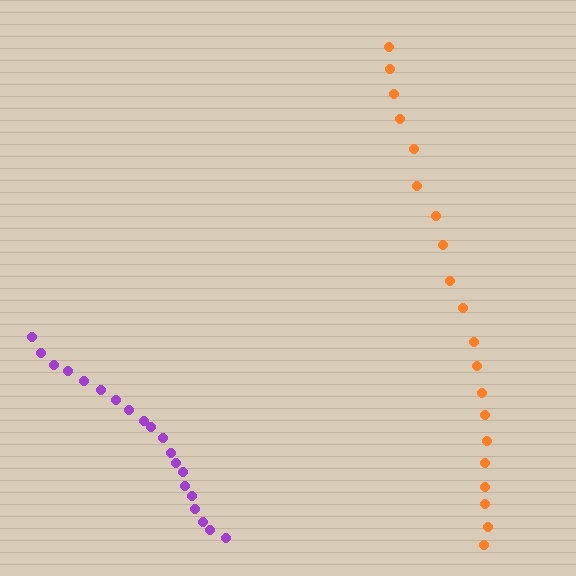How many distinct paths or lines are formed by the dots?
There are 2 distinct paths.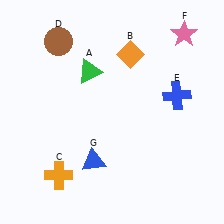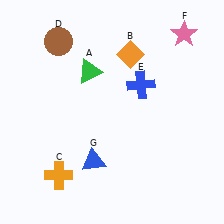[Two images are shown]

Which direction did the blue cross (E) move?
The blue cross (E) moved left.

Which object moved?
The blue cross (E) moved left.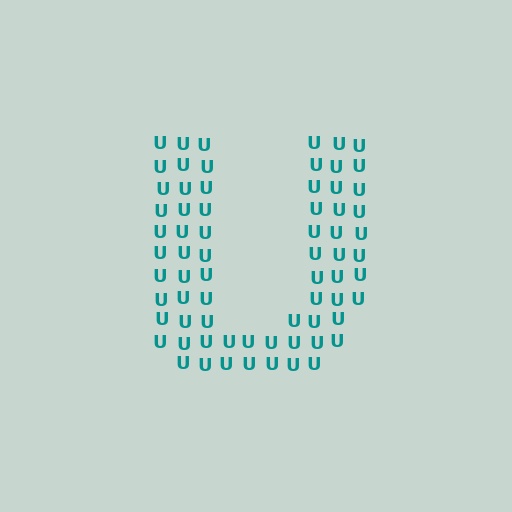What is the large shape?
The large shape is the letter U.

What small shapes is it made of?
It is made of small letter U's.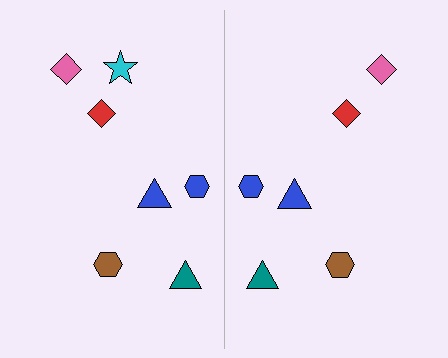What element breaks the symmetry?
A cyan star is missing from the right side.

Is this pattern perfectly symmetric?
No, the pattern is not perfectly symmetric. A cyan star is missing from the right side.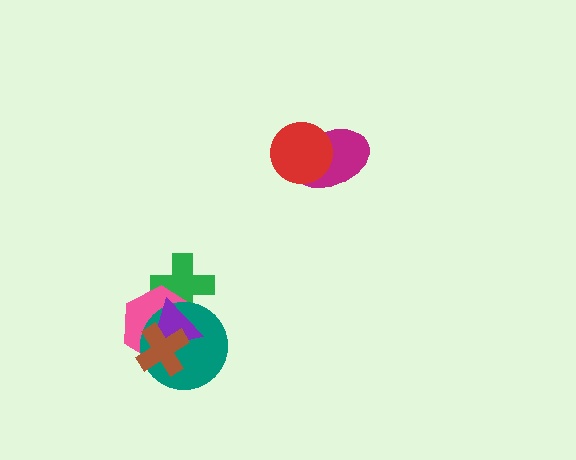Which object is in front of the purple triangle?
The brown cross is in front of the purple triangle.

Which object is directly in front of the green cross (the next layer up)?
The pink hexagon is directly in front of the green cross.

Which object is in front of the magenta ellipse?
The red circle is in front of the magenta ellipse.